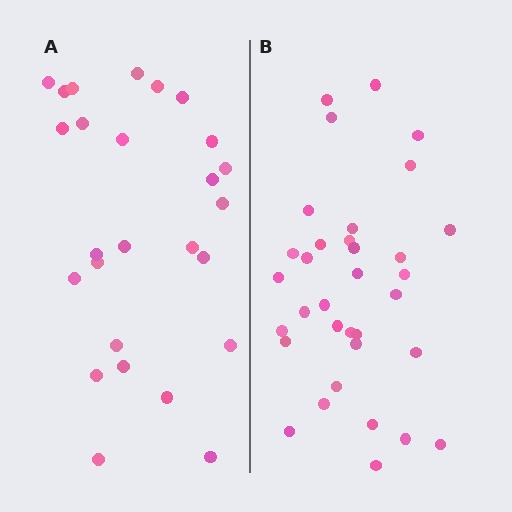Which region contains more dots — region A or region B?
Region B (the right region) has more dots.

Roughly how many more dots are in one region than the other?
Region B has roughly 8 or so more dots than region A.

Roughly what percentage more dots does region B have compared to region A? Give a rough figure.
About 30% more.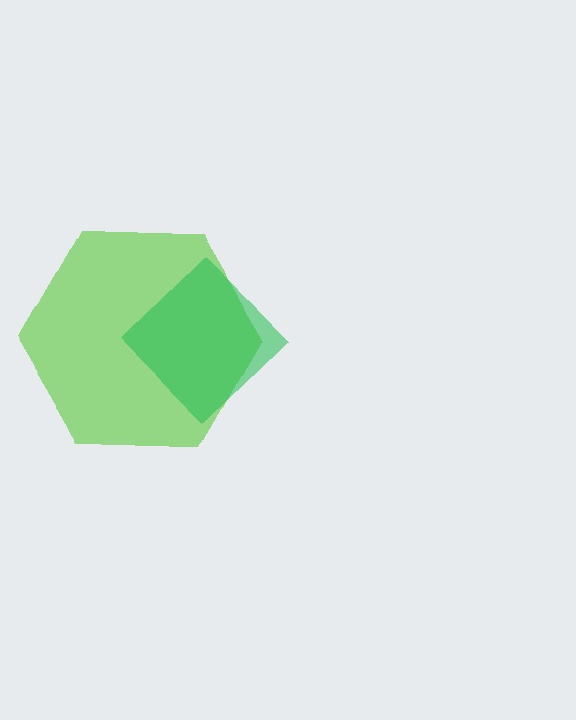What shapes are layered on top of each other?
The layered shapes are: a lime hexagon, a green diamond.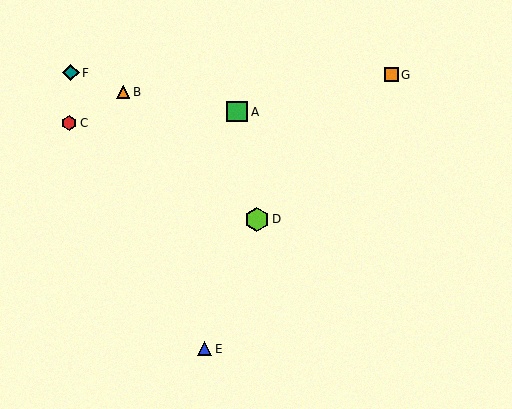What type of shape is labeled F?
Shape F is a teal diamond.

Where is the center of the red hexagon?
The center of the red hexagon is at (69, 123).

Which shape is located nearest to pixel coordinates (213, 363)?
The blue triangle (labeled E) at (205, 349) is nearest to that location.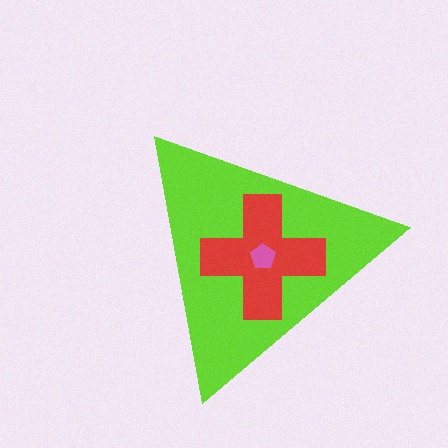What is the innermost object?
The pink pentagon.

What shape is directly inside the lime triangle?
The red cross.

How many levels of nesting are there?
3.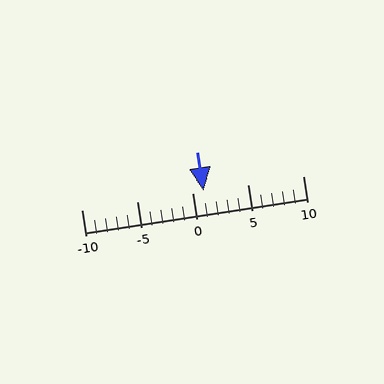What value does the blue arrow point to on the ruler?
The blue arrow points to approximately 1.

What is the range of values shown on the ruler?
The ruler shows values from -10 to 10.